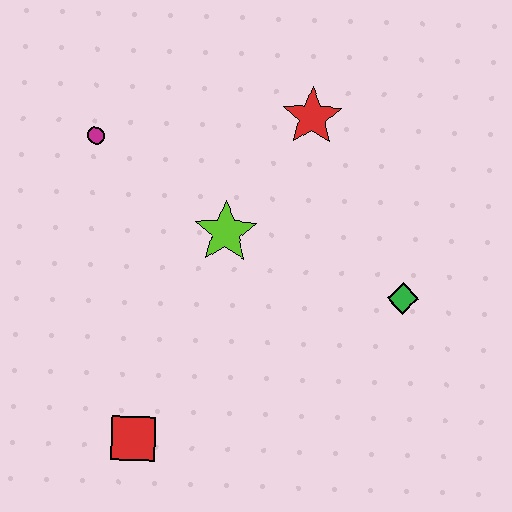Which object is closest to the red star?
The lime star is closest to the red star.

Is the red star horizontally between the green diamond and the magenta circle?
Yes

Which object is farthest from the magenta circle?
The green diamond is farthest from the magenta circle.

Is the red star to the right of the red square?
Yes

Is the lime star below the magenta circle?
Yes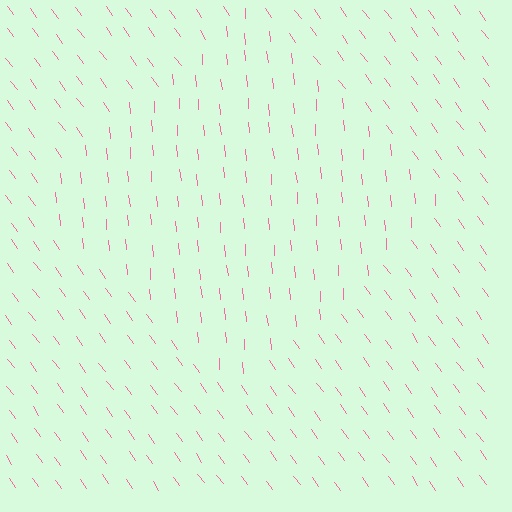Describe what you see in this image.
The image is filled with small pink line segments. A diamond region in the image has lines oriented differently from the surrounding lines, creating a visible texture boundary.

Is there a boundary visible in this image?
Yes, there is a texture boundary formed by a change in line orientation.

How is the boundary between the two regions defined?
The boundary is defined purely by a change in line orientation (approximately 31 degrees difference). All lines are the same color and thickness.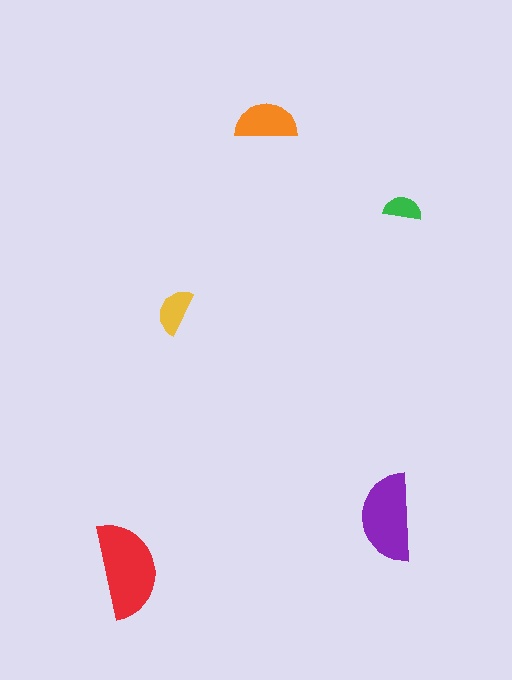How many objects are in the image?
There are 5 objects in the image.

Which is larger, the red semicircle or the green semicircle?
The red one.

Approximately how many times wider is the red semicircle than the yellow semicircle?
About 2 times wider.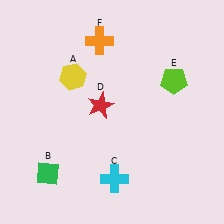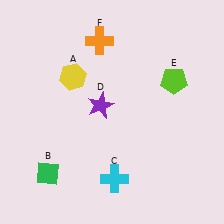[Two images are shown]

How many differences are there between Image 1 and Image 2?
There is 1 difference between the two images.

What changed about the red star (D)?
In Image 1, D is red. In Image 2, it changed to purple.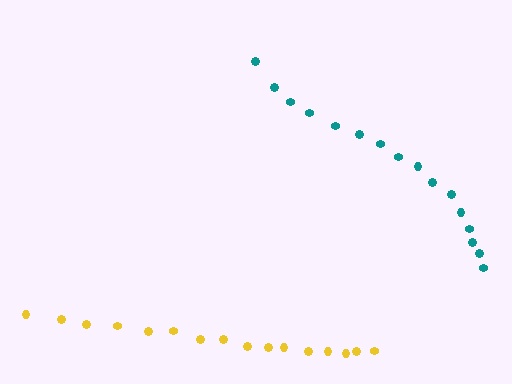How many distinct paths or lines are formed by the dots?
There are 2 distinct paths.